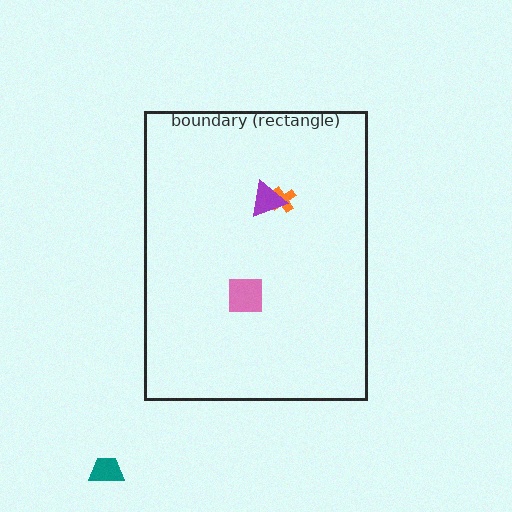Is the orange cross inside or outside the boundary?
Inside.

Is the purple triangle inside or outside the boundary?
Inside.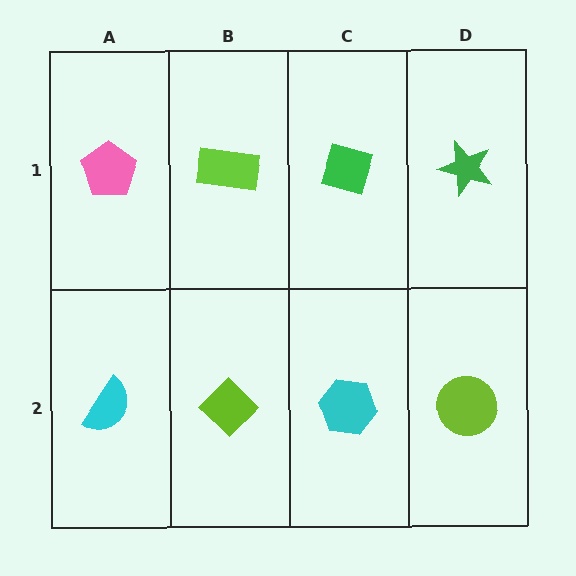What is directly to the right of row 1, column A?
A lime rectangle.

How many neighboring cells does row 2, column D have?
2.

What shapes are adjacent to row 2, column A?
A pink pentagon (row 1, column A), a lime diamond (row 2, column B).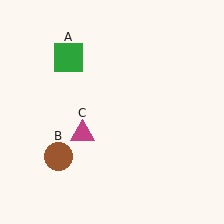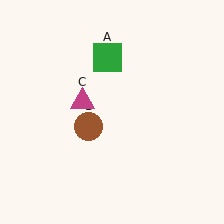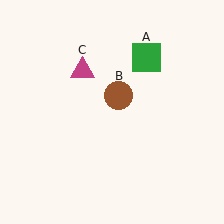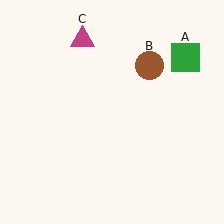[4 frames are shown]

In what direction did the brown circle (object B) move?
The brown circle (object B) moved up and to the right.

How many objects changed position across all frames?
3 objects changed position: green square (object A), brown circle (object B), magenta triangle (object C).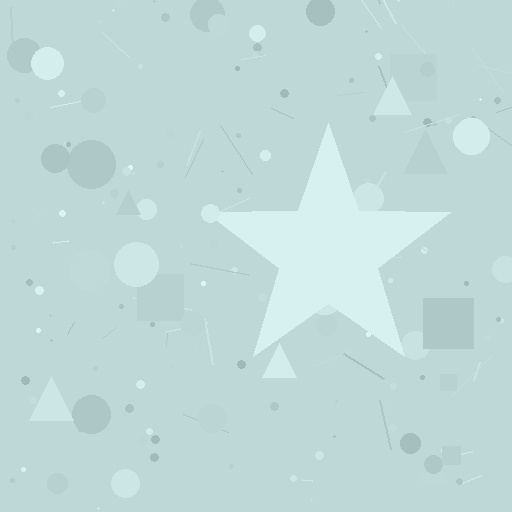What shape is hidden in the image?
A star is hidden in the image.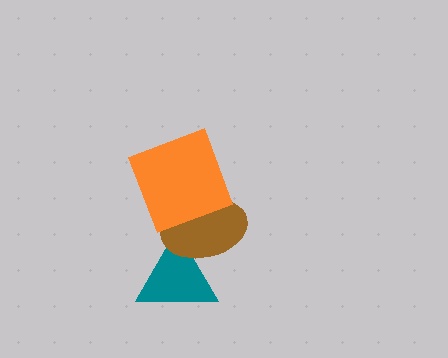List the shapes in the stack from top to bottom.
From top to bottom: the orange square, the brown ellipse, the teal triangle.